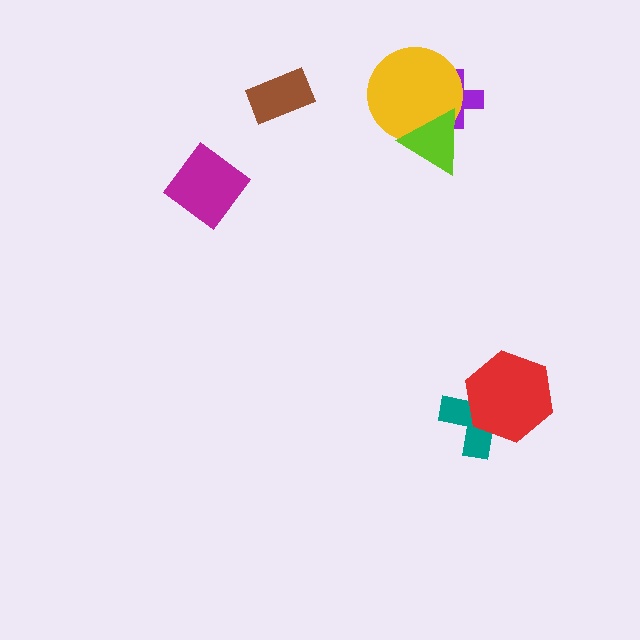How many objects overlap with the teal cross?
1 object overlaps with the teal cross.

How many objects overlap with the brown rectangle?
0 objects overlap with the brown rectangle.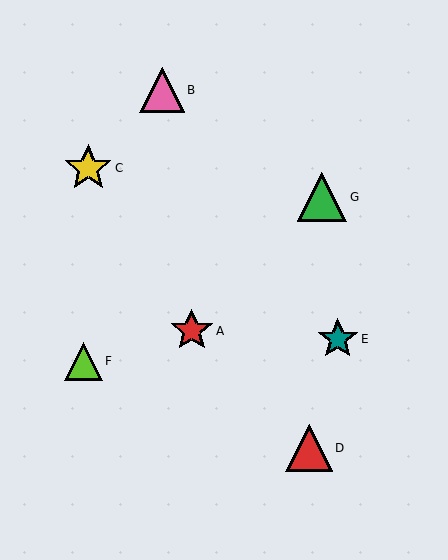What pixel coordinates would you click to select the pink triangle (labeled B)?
Click at (162, 90) to select the pink triangle B.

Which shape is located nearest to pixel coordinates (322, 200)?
The green triangle (labeled G) at (322, 197) is nearest to that location.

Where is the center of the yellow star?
The center of the yellow star is at (88, 168).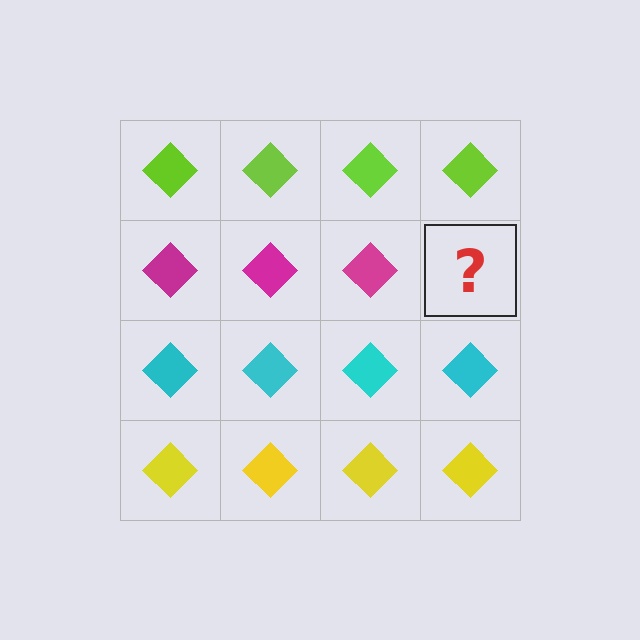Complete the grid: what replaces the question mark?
The question mark should be replaced with a magenta diamond.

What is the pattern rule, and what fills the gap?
The rule is that each row has a consistent color. The gap should be filled with a magenta diamond.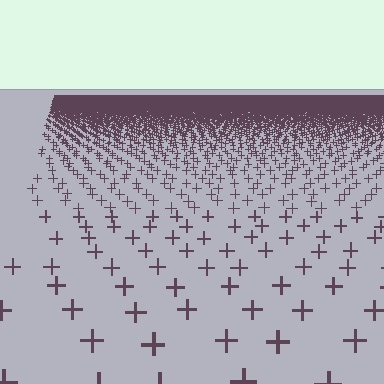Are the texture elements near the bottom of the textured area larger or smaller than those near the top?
Larger. Near the bottom, elements are closer to the viewer and appear at a bigger on-screen size.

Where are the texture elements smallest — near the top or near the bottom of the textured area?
Near the top.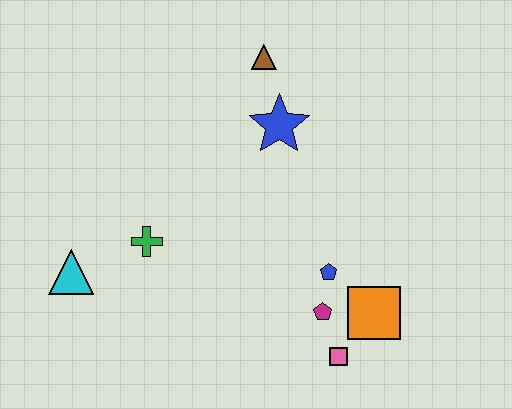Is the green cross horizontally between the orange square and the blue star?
No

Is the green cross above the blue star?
No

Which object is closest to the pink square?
The magenta pentagon is closest to the pink square.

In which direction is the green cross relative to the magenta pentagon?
The green cross is to the left of the magenta pentagon.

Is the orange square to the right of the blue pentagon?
Yes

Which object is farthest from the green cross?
The orange square is farthest from the green cross.